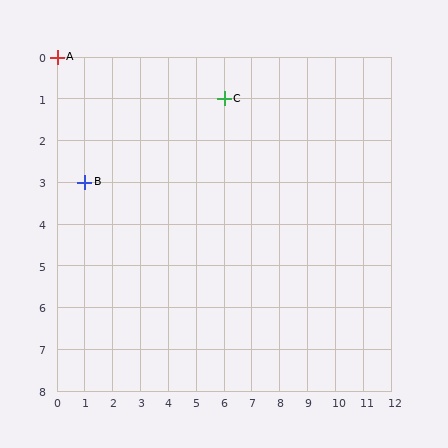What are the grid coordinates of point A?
Point A is at grid coordinates (0, 0).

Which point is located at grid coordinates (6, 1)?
Point C is at (6, 1).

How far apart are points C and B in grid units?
Points C and B are 5 columns and 2 rows apart (about 5.4 grid units diagonally).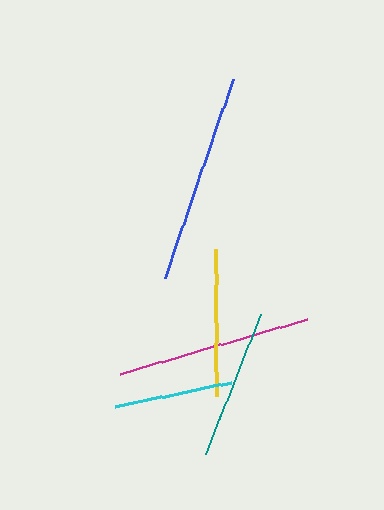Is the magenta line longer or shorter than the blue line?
The blue line is longer than the magenta line.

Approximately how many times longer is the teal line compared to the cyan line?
The teal line is approximately 1.3 times the length of the cyan line.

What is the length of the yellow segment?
The yellow segment is approximately 147 pixels long.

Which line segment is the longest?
The blue line is the longest at approximately 210 pixels.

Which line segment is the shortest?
The cyan line is the shortest at approximately 118 pixels.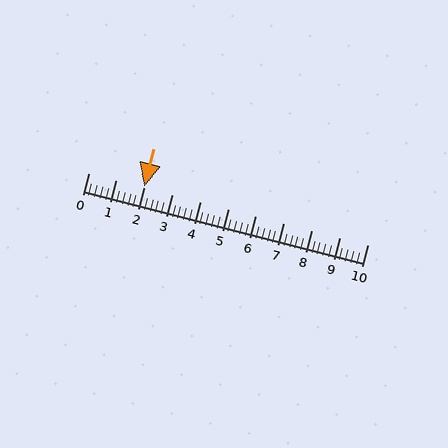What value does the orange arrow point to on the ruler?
The orange arrow points to approximately 2.0.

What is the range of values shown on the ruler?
The ruler shows values from 0 to 10.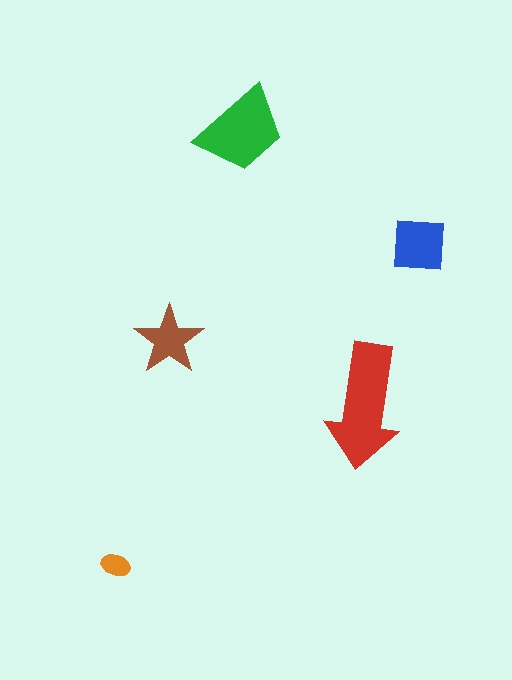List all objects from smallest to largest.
The orange ellipse, the brown star, the blue square, the green trapezoid, the red arrow.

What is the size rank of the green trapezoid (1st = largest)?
2nd.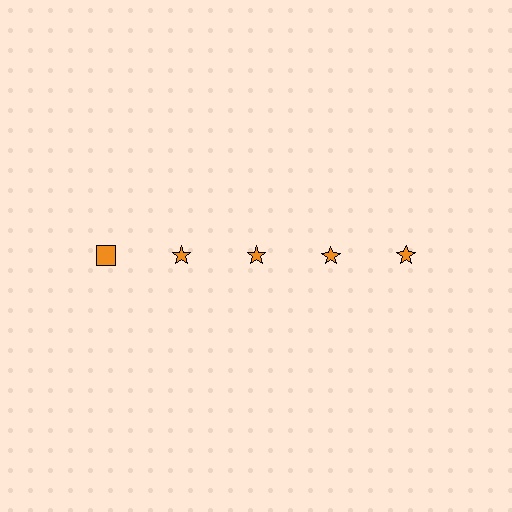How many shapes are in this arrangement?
There are 5 shapes arranged in a grid pattern.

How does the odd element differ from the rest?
It has a different shape: square instead of star.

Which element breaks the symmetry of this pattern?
The orange square in the top row, leftmost column breaks the symmetry. All other shapes are orange stars.